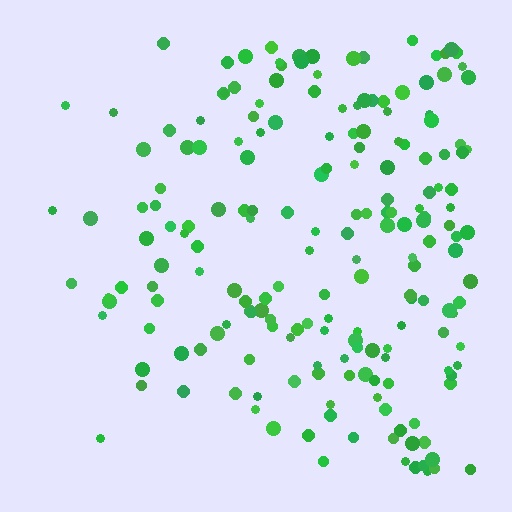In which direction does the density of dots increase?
From left to right, with the right side densest.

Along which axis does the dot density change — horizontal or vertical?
Horizontal.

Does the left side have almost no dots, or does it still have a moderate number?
Still a moderate number, just noticeably fewer than the right.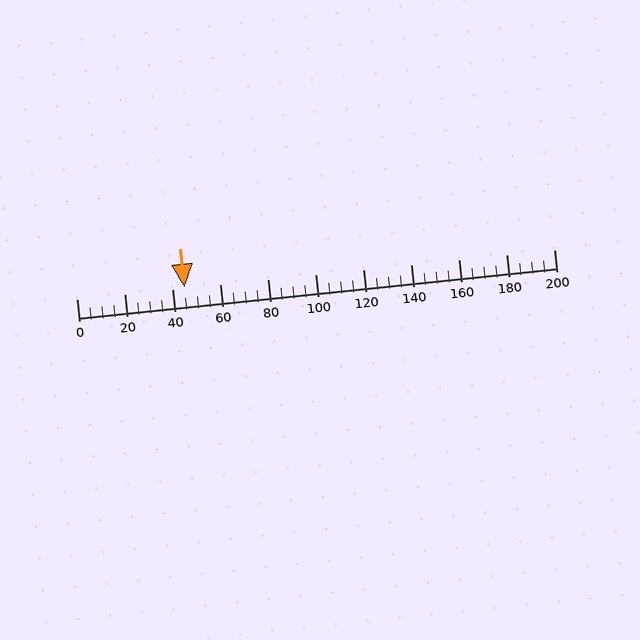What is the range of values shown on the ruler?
The ruler shows values from 0 to 200.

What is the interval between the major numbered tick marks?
The major tick marks are spaced 20 units apart.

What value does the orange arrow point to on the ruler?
The orange arrow points to approximately 45.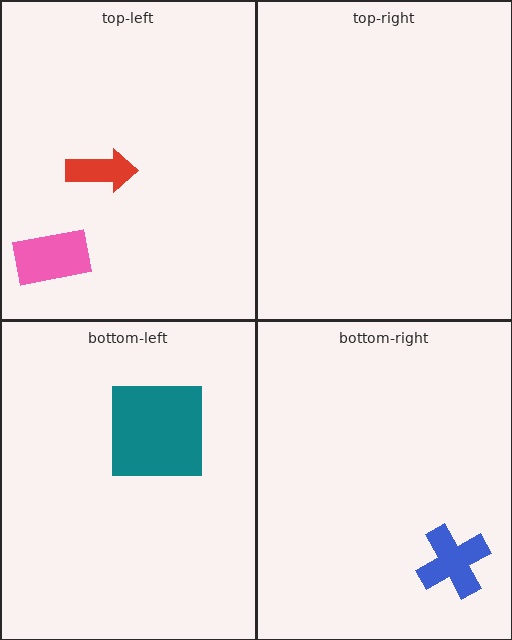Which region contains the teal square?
The bottom-left region.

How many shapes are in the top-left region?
2.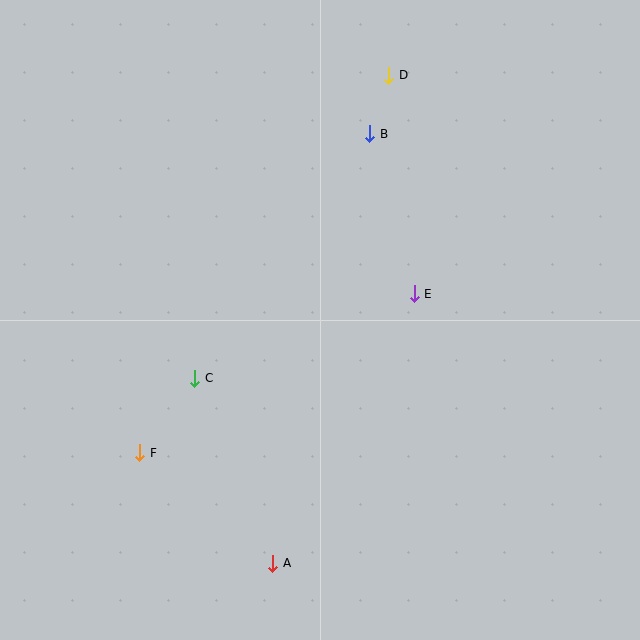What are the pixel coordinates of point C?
Point C is at (195, 378).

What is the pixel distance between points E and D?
The distance between E and D is 220 pixels.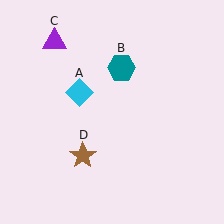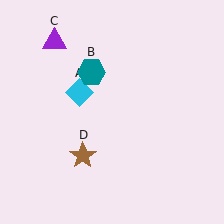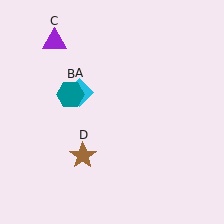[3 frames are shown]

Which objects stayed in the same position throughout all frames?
Cyan diamond (object A) and purple triangle (object C) and brown star (object D) remained stationary.